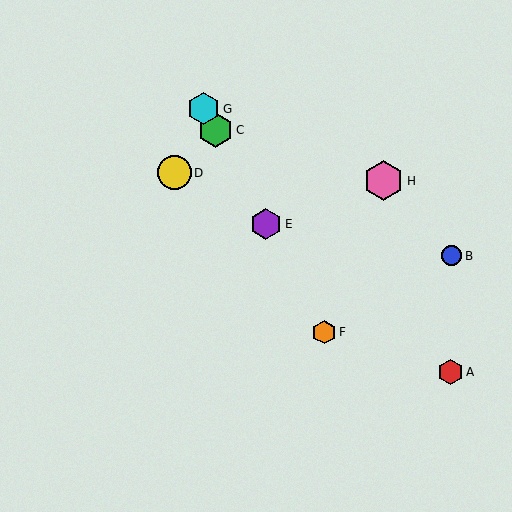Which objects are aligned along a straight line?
Objects C, E, F, G are aligned along a straight line.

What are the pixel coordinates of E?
Object E is at (266, 224).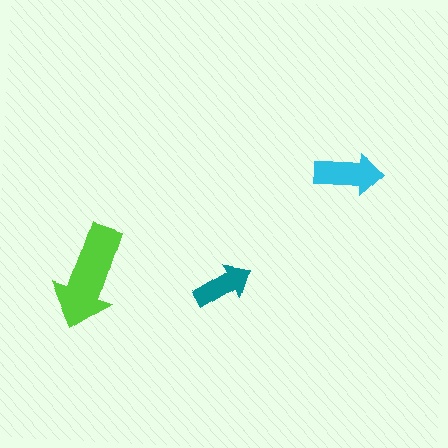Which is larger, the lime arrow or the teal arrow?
The lime one.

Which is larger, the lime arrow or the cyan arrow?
The lime one.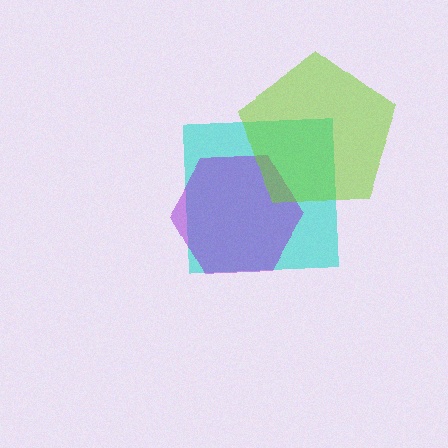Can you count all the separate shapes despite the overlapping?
Yes, there are 3 separate shapes.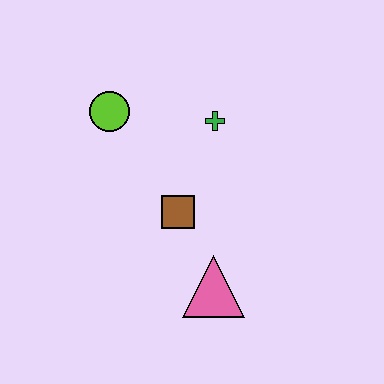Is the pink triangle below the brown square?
Yes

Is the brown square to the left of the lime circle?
No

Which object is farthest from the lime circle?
The pink triangle is farthest from the lime circle.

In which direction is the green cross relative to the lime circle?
The green cross is to the right of the lime circle.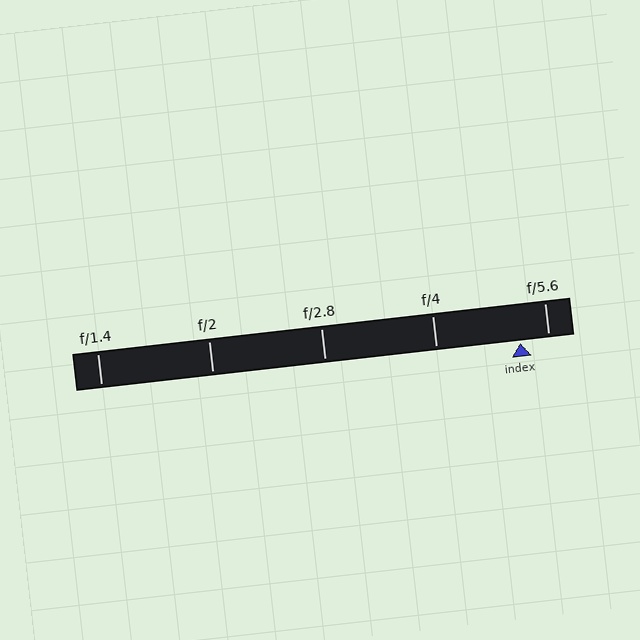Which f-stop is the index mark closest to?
The index mark is closest to f/5.6.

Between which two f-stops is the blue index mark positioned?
The index mark is between f/4 and f/5.6.